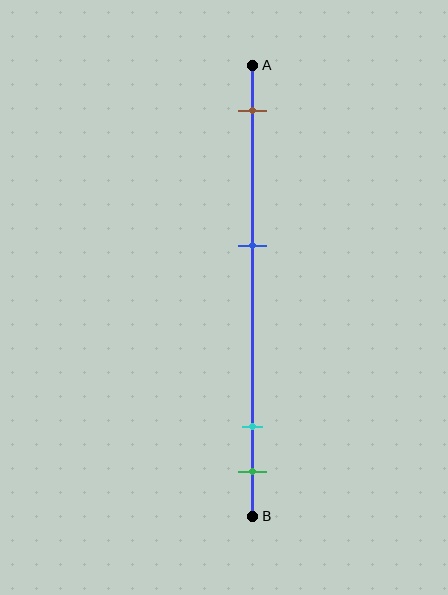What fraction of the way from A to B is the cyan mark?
The cyan mark is approximately 80% (0.8) of the way from A to B.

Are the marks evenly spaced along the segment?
No, the marks are not evenly spaced.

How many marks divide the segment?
There are 4 marks dividing the segment.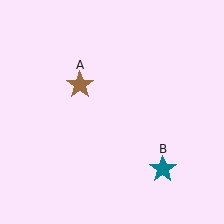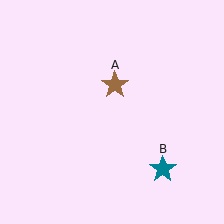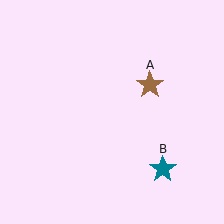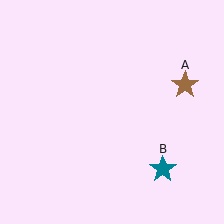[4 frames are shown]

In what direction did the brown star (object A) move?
The brown star (object A) moved right.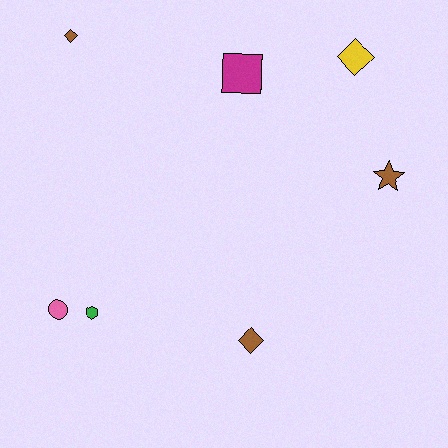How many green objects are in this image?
There is 1 green object.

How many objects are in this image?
There are 7 objects.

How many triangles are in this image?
There are no triangles.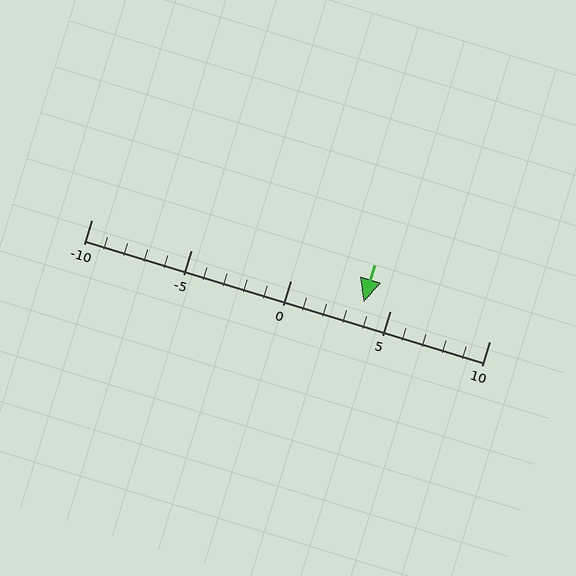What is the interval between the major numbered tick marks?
The major tick marks are spaced 5 units apart.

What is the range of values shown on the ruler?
The ruler shows values from -10 to 10.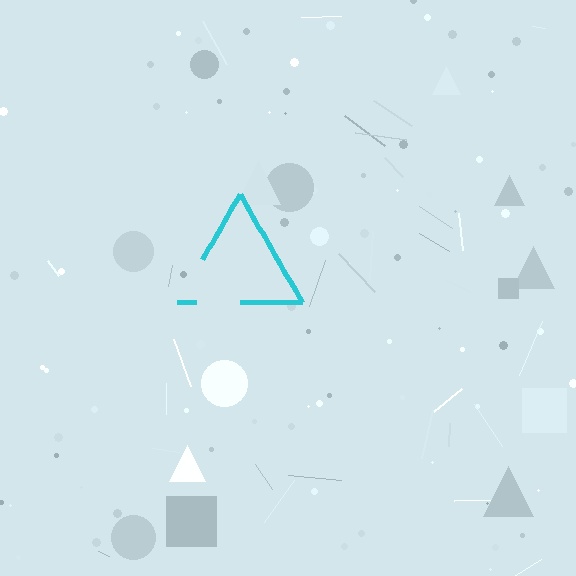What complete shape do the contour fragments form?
The contour fragments form a triangle.